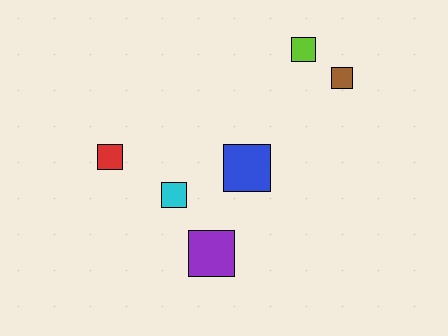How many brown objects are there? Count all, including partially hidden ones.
There is 1 brown object.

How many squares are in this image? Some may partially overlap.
There are 6 squares.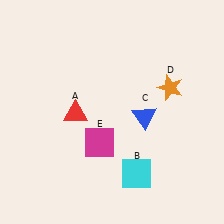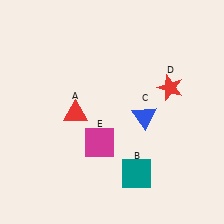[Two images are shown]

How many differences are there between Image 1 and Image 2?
There are 2 differences between the two images.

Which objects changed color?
B changed from cyan to teal. D changed from orange to red.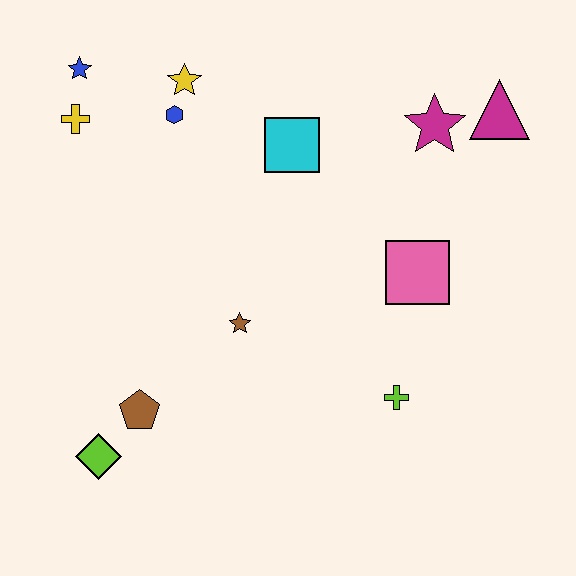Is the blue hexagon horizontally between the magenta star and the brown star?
No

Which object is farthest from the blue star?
The lime cross is farthest from the blue star.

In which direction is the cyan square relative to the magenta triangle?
The cyan square is to the left of the magenta triangle.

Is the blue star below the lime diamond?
No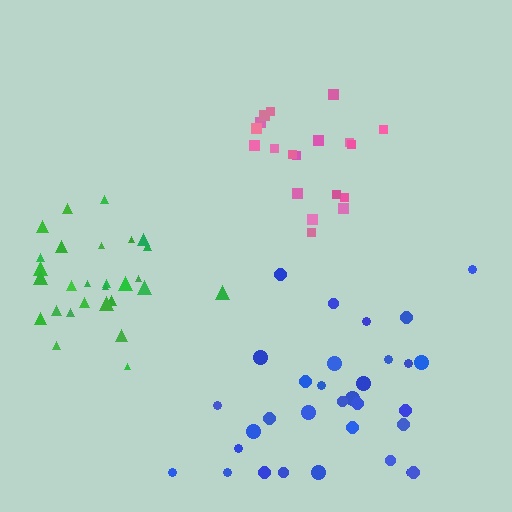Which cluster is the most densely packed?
Green.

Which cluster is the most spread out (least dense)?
Blue.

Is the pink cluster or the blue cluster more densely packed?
Pink.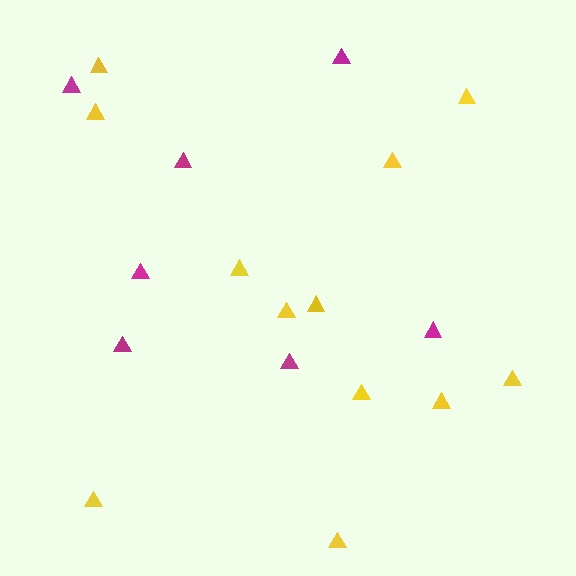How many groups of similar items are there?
There are 2 groups: one group of magenta triangles (7) and one group of yellow triangles (12).